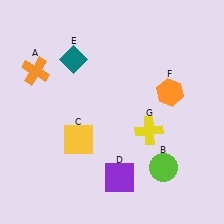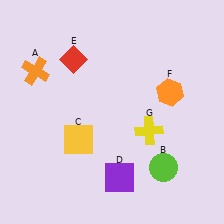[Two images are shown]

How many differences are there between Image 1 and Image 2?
There is 1 difference between the two images.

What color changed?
The diamond (E) changed from teal in Image 1 to red in Image 2.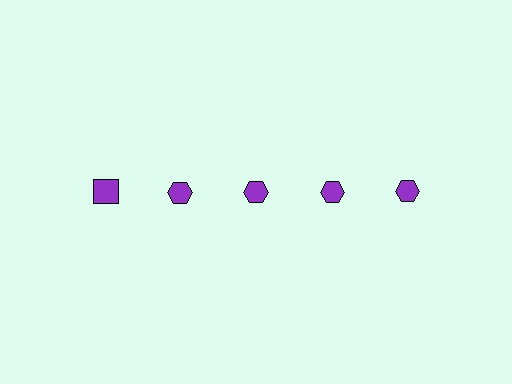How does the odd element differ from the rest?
It has a different shape: square instead of hexagon.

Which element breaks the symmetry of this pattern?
The purple square in the top row, leftmost column breaks the symmetry. All other shapes are purple hexagons.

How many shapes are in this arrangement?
There are 5 shapes arranged in a grid pattern.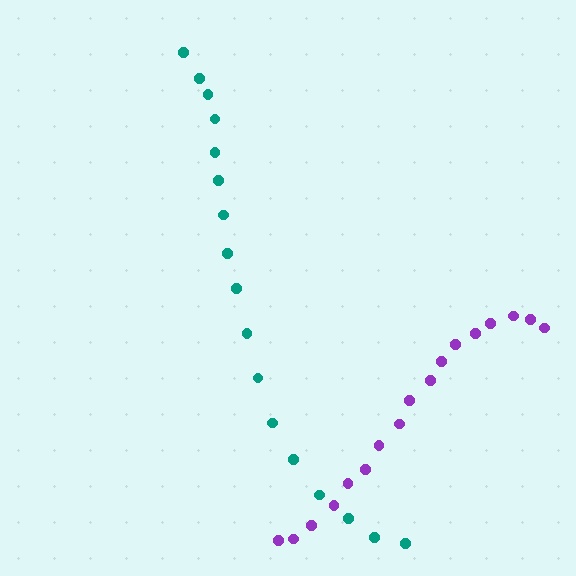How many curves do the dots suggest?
There are 2 distinct paths.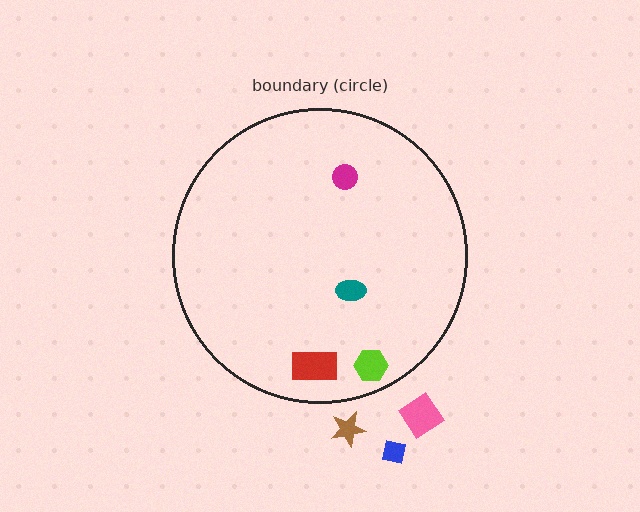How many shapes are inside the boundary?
4 inside, 3 outside.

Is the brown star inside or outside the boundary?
Outside.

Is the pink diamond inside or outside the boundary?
Outside.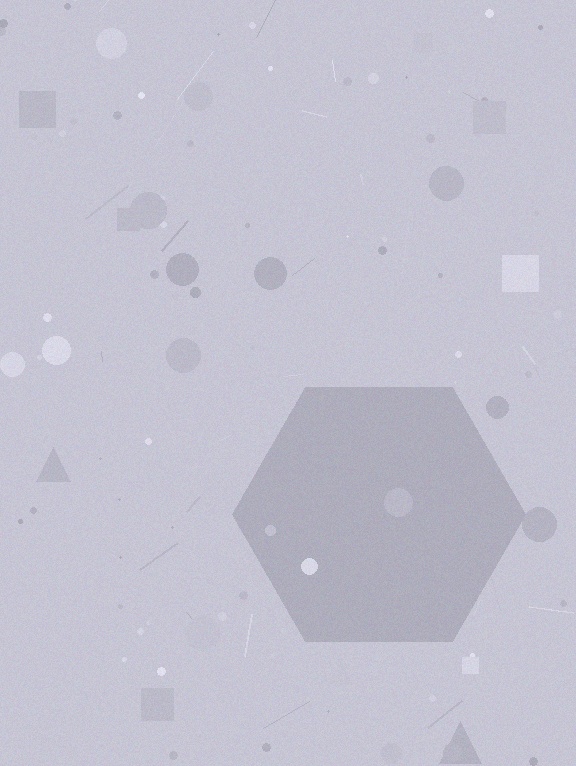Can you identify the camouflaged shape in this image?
The camouflaged shape is a hexagon.